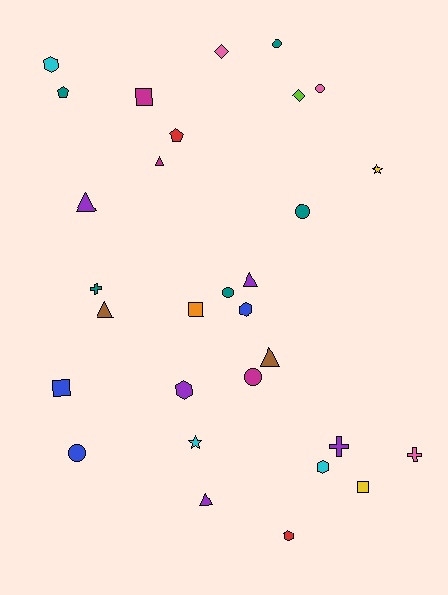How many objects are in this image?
There are 30 objects.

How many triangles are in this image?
There are 6 triangles.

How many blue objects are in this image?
There are 3 blue objects.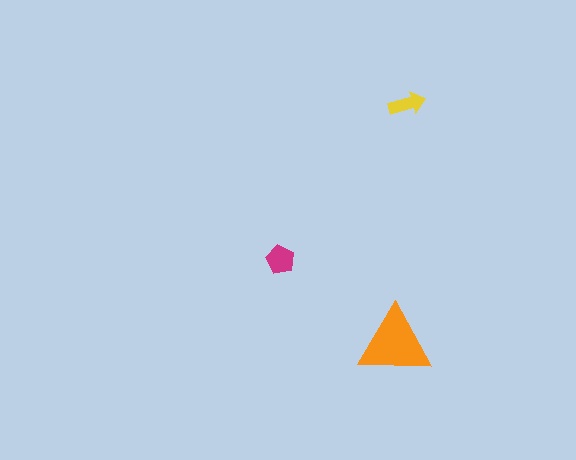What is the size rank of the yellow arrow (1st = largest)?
3rd.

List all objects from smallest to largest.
The yellow arrow, the magenta pentagon, the orange triangle.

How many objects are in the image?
There are 3 objects in the image.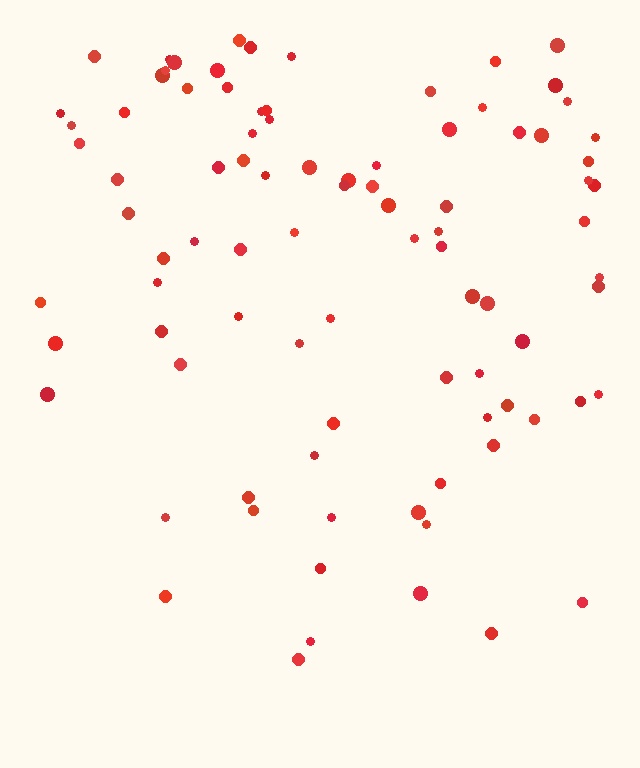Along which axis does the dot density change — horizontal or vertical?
Vertical.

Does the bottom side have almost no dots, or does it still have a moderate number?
Still a moderate number, just noticeably fewer than the top.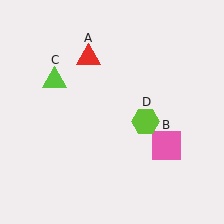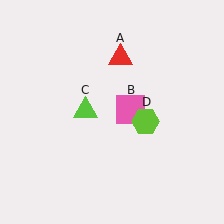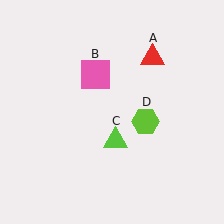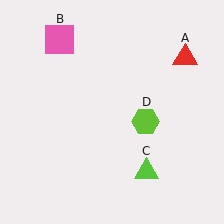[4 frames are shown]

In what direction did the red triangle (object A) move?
The red triangle (object A) moved right.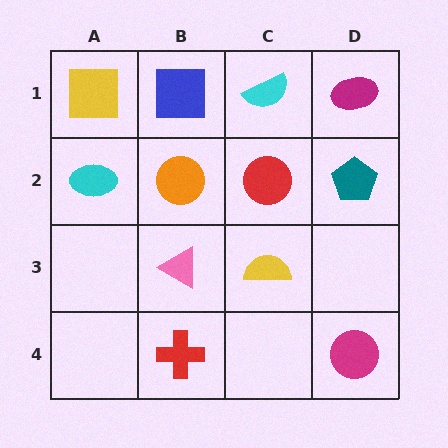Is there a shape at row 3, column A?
No, that cell is empty.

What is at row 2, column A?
A cyan ellipse.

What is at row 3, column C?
A yellow semicircle.